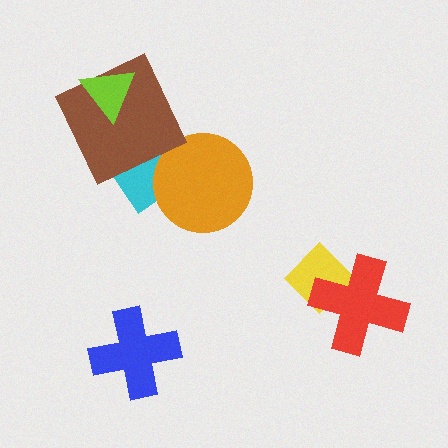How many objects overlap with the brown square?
2 objects overlap with the brown square.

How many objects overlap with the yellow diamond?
1 object overlaps with the yellow diamond.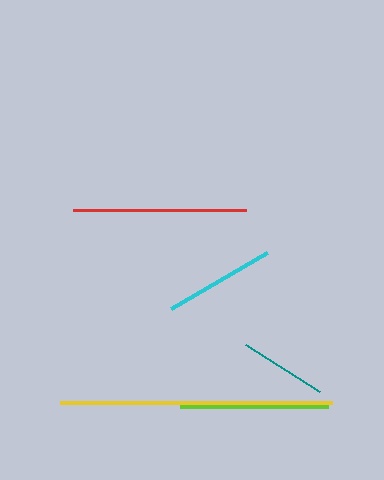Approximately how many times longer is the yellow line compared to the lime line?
The yellow line is approximately 1.8 times the length of the lime line.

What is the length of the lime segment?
The lime segment is approximately 148 pixels long.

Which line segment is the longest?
The yellow line is the longest at approximately 271 pixels.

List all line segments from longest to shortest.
From longest to shortest: yellow, red, lime, cyan, teal.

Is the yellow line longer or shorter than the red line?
The yellow line is longer than the red line.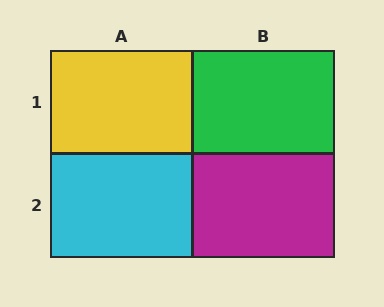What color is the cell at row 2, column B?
Magenta.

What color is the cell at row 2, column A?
Cyan.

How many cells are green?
1 cell is green.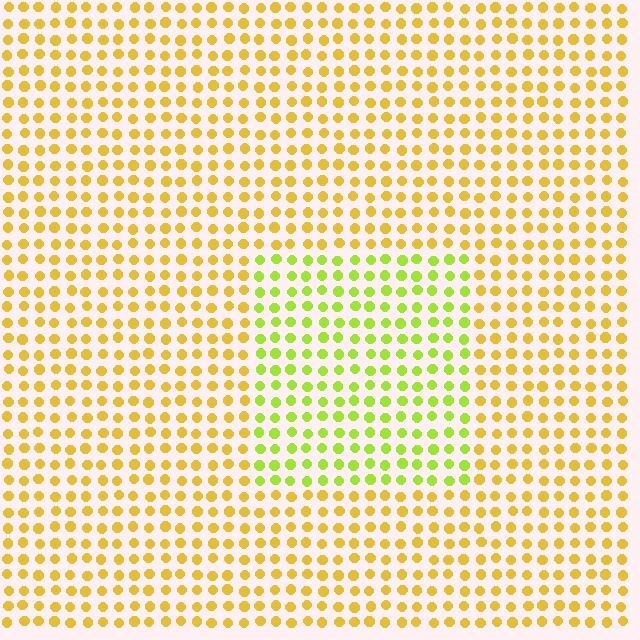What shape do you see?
I see a rectangle.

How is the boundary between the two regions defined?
The boundary is defined purely by a slight shift in hue (about 38 degrees). Spacing, size, and orientation are identical on both sides.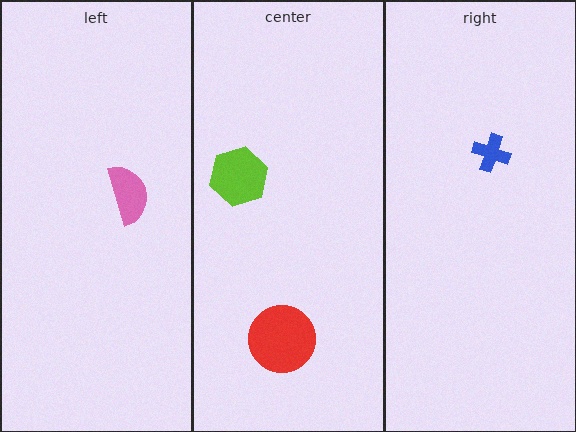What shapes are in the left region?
The pink semicircle.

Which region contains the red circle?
The center region.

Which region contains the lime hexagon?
The center region.